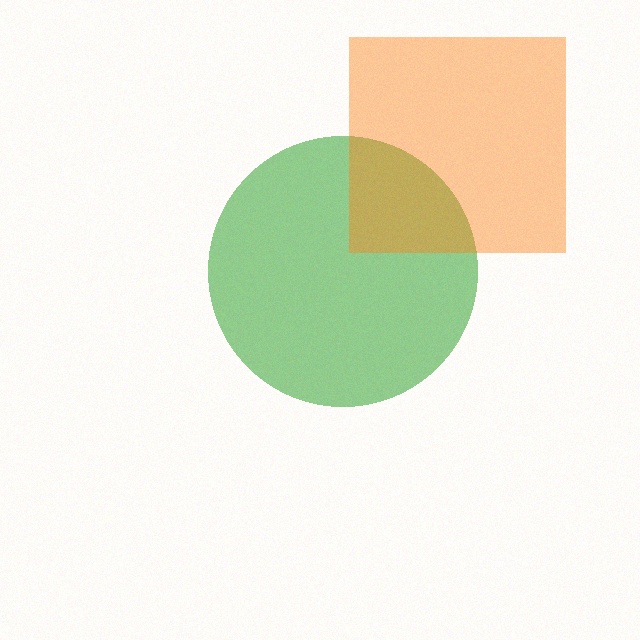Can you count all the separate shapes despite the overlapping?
Yes, there are 2 separate shapes.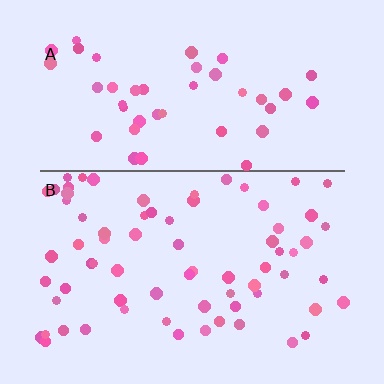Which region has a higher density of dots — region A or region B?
B (the bottom).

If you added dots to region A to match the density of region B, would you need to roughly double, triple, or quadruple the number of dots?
Approximately double.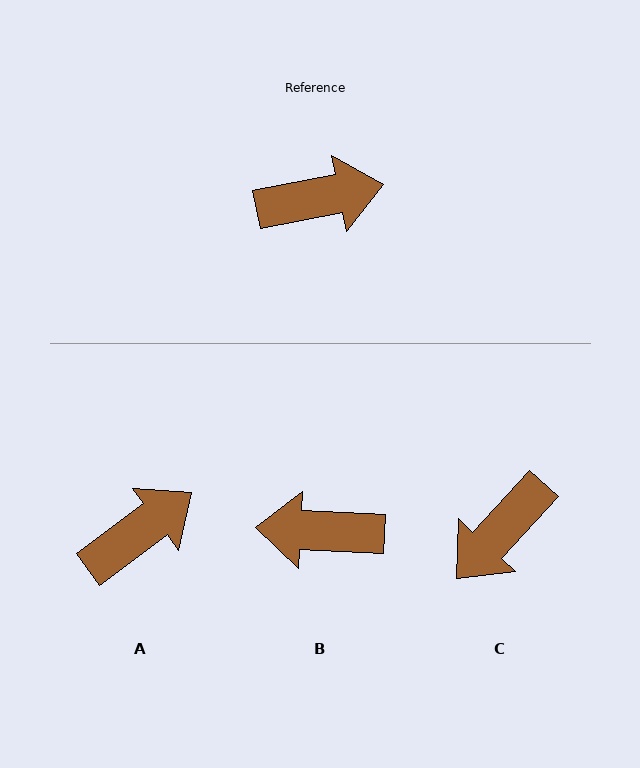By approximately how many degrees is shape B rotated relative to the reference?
Approximately 166 degrees counter-clockwise.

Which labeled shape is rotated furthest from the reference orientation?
B, about 166 degrees away.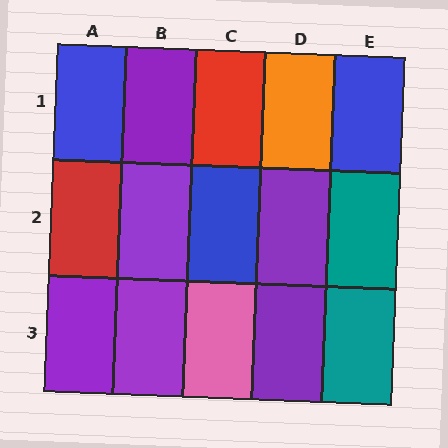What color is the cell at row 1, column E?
Blue.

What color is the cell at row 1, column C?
Red.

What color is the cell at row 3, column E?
Teal.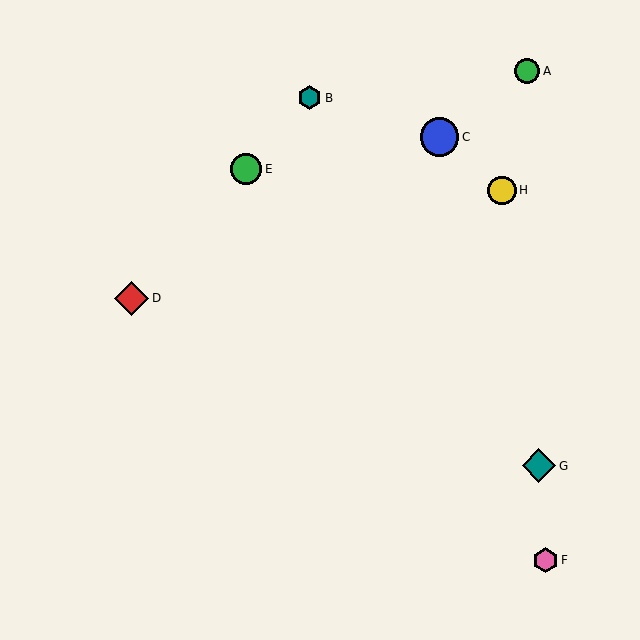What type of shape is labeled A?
Shape A is a green circle.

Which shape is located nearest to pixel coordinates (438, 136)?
The blue circle (labeled C) at (439, 137) is nearest to that location.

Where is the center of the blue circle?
The center of the blue circle is at (439, 137).